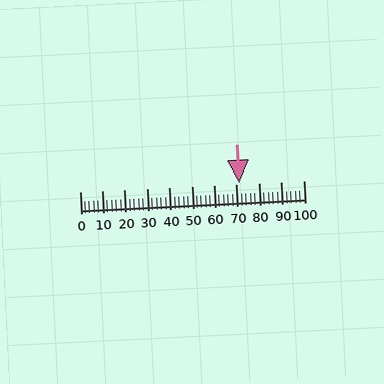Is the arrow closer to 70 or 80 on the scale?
The arrow is closer to 70.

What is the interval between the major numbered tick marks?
The major tick marks are spaced 10 units apart.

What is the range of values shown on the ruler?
The ruler shows values from 0 to 100.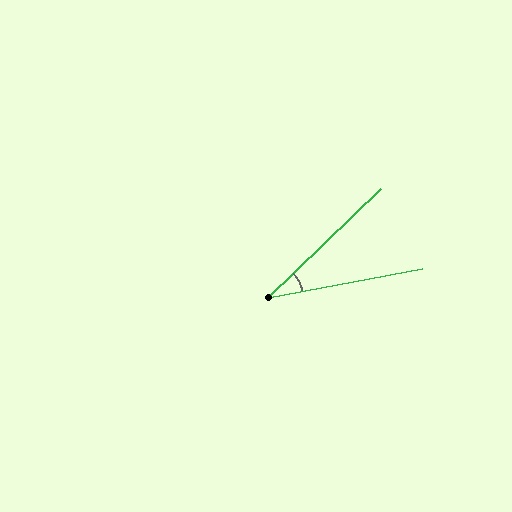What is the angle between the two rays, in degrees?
Approximately 33 degrees.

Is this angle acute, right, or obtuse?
It is acute.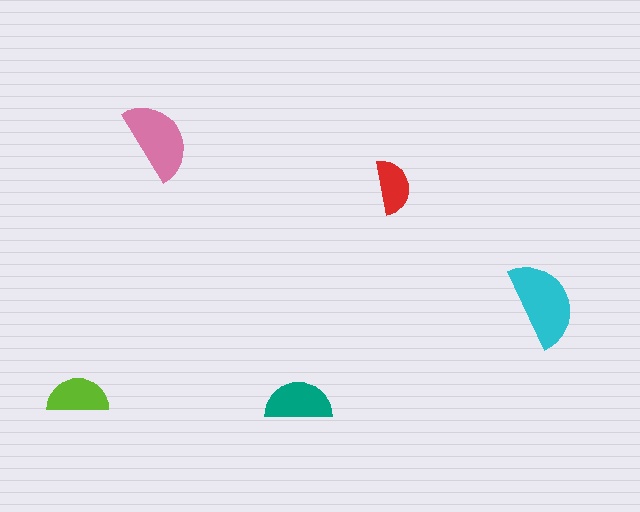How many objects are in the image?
There are 5 objects in the image.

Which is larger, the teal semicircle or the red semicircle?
The teal one.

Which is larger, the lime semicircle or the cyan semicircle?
The cyan one.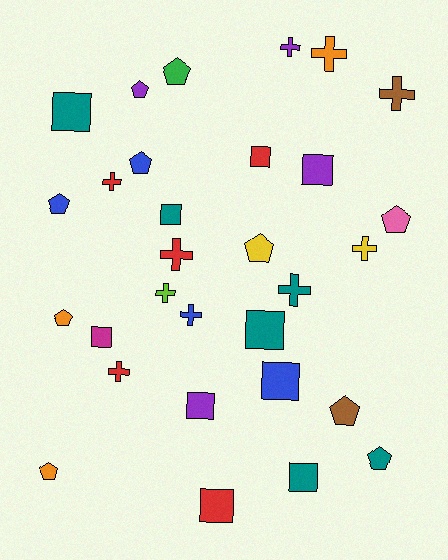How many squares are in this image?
There are 10 squares.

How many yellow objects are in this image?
There are 2 yellow objects.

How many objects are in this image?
There are 30 objects.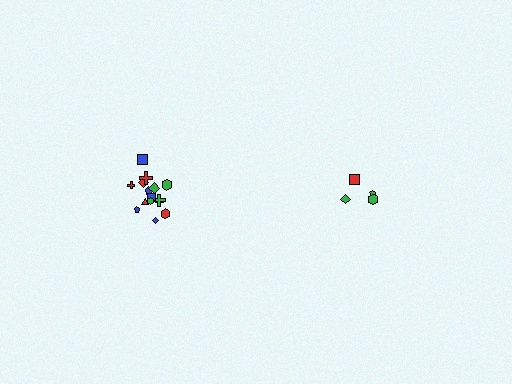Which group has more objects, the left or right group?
The left group.